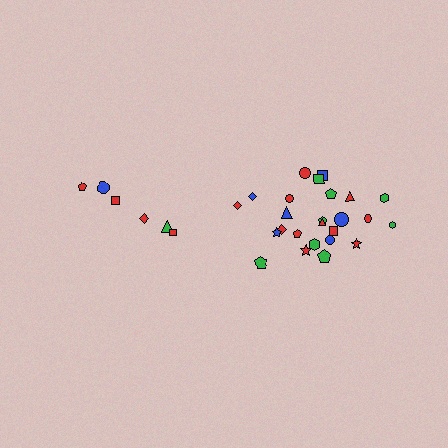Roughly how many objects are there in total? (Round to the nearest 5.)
Roughly 30 objects in total.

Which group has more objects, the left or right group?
The right group.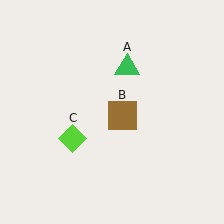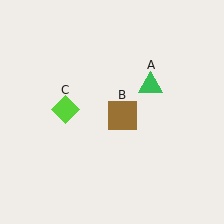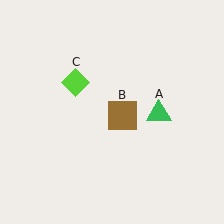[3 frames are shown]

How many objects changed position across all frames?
2 objects changed position: green triangle (object A), lime diamond (object C).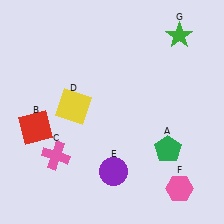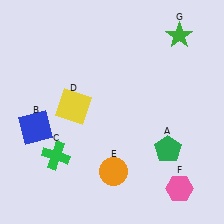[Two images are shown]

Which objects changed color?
B changed from red to blue. C changed from pink to green. E changed from purple to orange.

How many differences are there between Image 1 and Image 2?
There are 3 differences between the two images.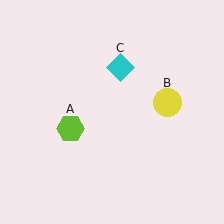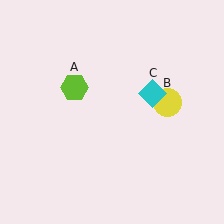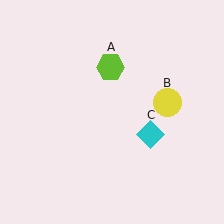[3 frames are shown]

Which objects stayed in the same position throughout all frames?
Yellow circle (object B) remained stationary.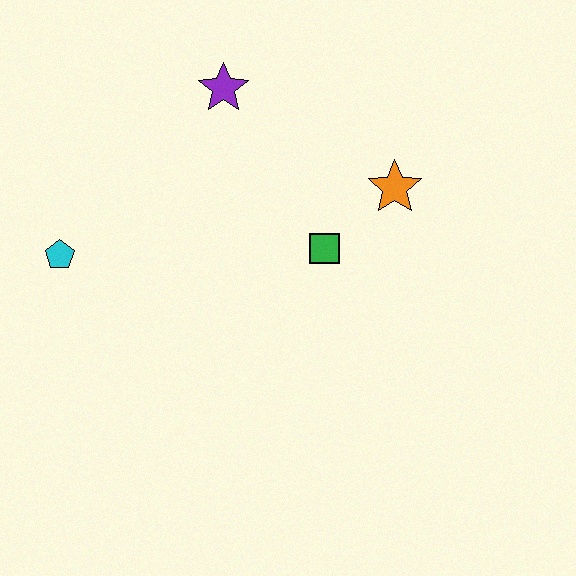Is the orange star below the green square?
No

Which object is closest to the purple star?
The green square is closest to the purple star.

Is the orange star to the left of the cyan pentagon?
No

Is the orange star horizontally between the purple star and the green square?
No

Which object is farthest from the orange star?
The cyan pentagon is farthest from the orange star.